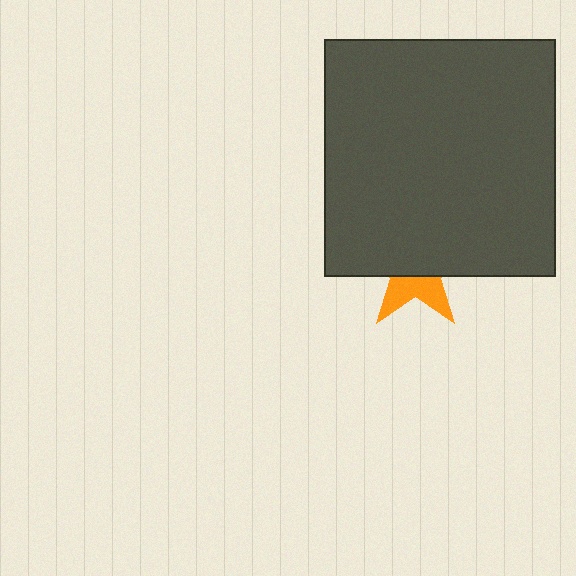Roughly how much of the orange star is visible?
A small part of it is visible (roughly 37%).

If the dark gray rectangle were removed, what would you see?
You would see the complete orange star.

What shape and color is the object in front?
The object in front is a dark gray rectangle.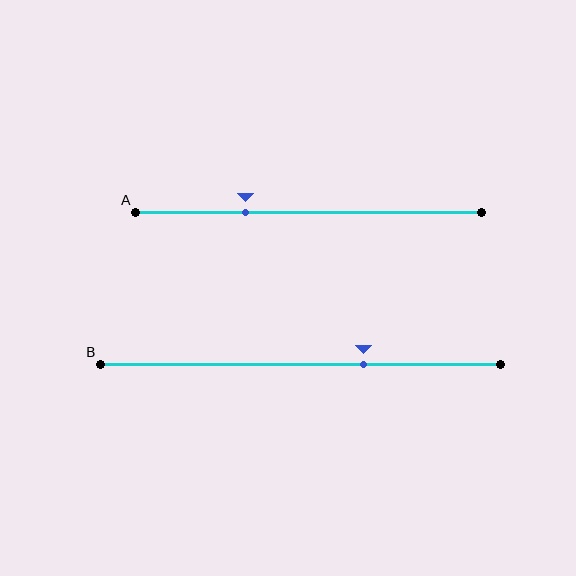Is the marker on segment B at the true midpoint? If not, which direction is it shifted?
No, the marker on segment B is shifted to the right by about 16% of the segment length.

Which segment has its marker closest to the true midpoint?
Segment B has its marker closest to the true midpoint.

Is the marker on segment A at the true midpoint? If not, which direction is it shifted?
No, the marker on segment A is shifted to the left by about 18% of the segment length.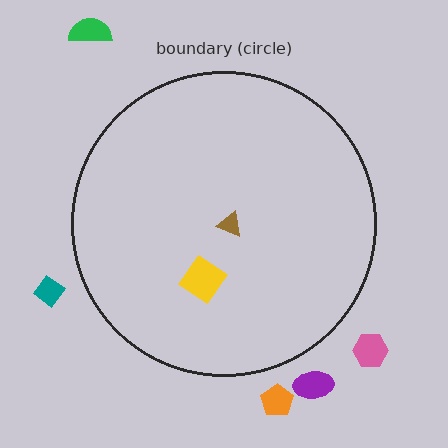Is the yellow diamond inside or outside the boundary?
Inside.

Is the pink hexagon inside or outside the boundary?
Outside.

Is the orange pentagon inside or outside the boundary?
Outside.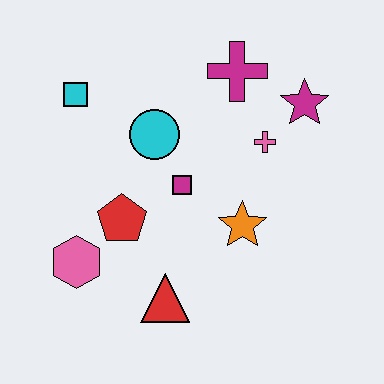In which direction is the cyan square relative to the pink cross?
The cyan square is to the left of the pink cross.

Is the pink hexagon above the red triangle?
Yes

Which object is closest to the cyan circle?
The magenta square is closest to the cyan circle.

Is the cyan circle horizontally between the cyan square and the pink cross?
Yes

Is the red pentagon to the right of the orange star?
No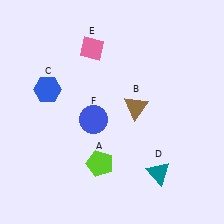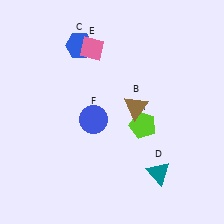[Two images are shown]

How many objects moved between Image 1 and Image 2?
2 objects moved between the two images.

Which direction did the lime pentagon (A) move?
The lime pentagon (A) moved right.